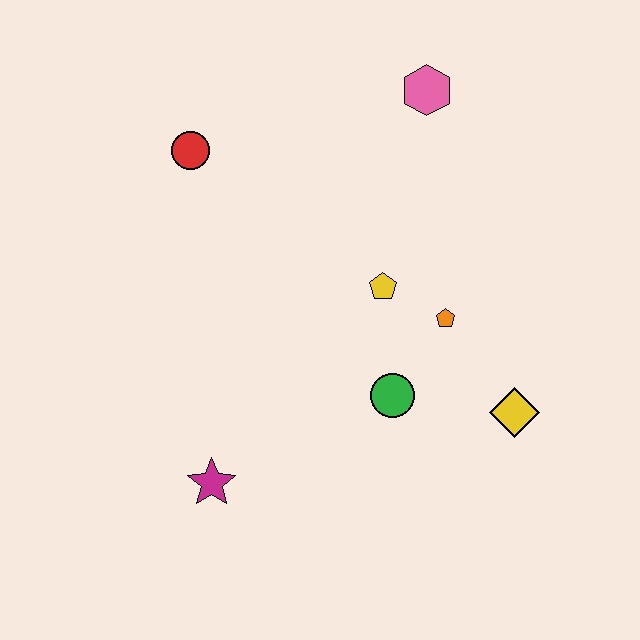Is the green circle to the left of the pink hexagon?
Yes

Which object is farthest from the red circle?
The yellow diamond is farthest from the red circle.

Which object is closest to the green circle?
The orange pentagon is closest to the green circle.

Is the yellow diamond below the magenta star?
No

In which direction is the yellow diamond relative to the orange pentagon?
The yellow diamond is below the orange pentagon.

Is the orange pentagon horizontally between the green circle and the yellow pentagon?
No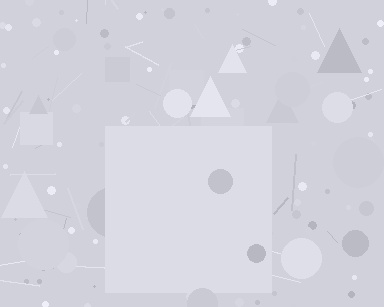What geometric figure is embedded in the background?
A square is embedded in the background.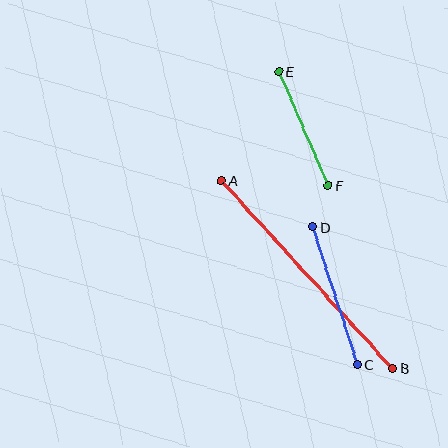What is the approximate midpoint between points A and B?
The midpoint is at approximately (307, 275) pixels.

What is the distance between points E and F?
The distance is approximately 124 pixels.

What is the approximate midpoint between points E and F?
The midpoint is at approximately (304, 129) pixels.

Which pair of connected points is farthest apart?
Points A and B are farthest apart.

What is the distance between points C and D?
The distance is approximately 144 pixels.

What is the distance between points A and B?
The distance is approximately 254 pixels.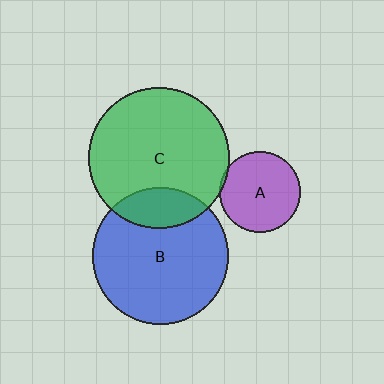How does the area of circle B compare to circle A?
Approximately 2.8 times.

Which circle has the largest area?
Circle C (green).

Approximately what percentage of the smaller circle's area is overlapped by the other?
Approximately 5%.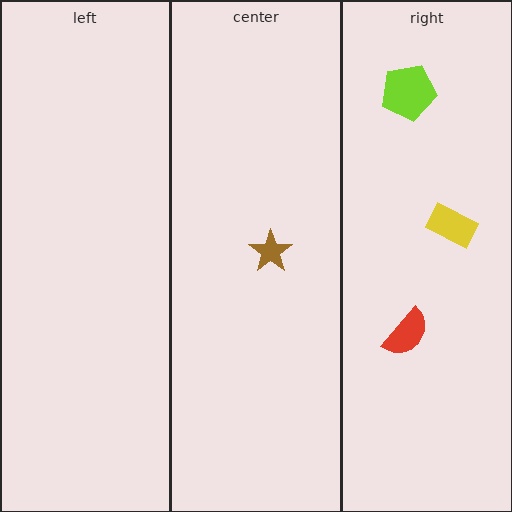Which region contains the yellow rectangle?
The right region.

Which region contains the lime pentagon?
The right region.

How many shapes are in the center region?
1.